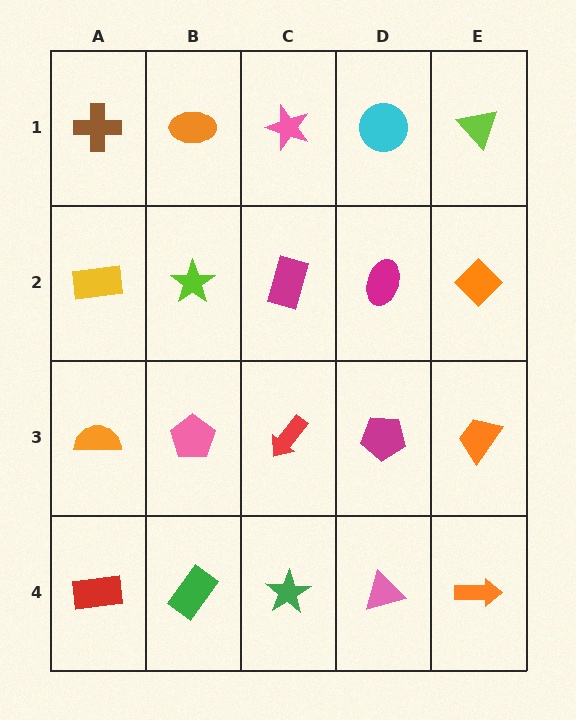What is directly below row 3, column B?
A green rectangle.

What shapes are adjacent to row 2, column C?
A pink star (row 1, column C), a red arrow (row 3, column C), a lime star (row 2, column B), a magenta ellipse (row 2, column D).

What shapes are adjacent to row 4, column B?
A pink pentagon (row 3, column B), a red rectangle (row 4, column A), a green star (row 4, column C).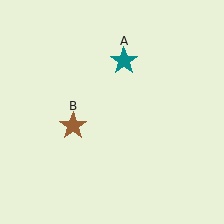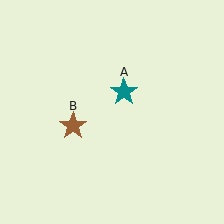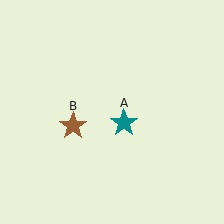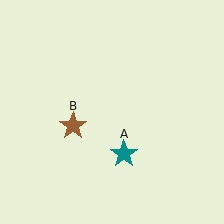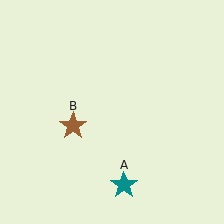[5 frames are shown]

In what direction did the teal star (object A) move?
The teal star (object A) moved down.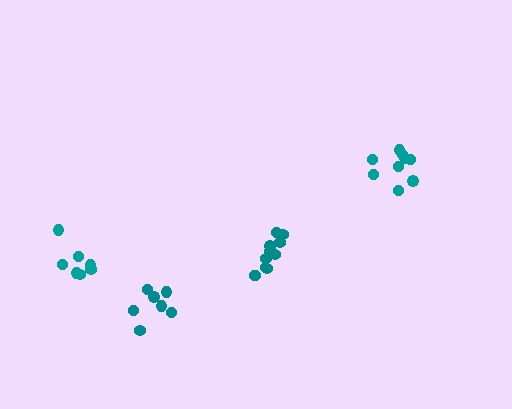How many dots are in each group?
Group 1: 12 dots, Group 2: 7 dots, Group 3: 9 dots, Group 4: 7 dots (35 total).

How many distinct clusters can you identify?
There are 4 distinct clusters.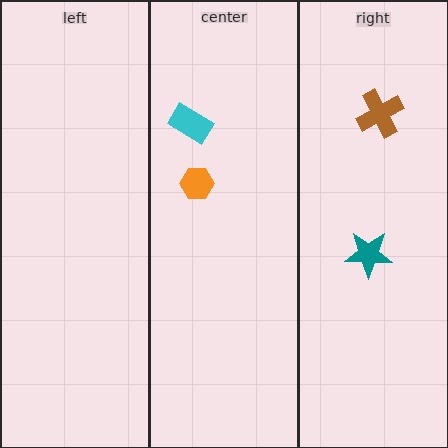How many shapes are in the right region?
2.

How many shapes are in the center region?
2.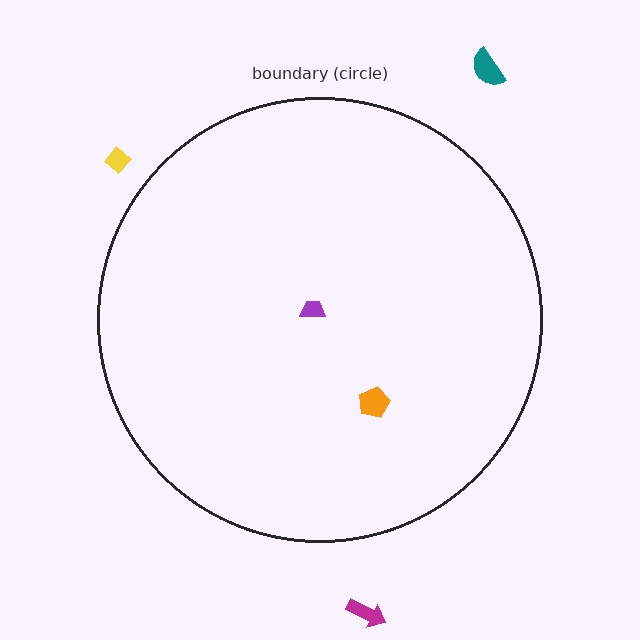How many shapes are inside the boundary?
2 inside, 3 outside.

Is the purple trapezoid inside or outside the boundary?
Inside.